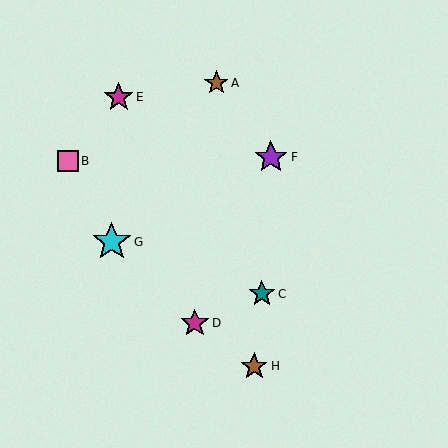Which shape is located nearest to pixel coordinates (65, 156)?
The pink square (labeled B) at (68, 161) is nearest to that location.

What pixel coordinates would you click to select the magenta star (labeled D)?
Click at (195, 323) to select the magenta star D.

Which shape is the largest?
The cyan star (labeled G) is the largest.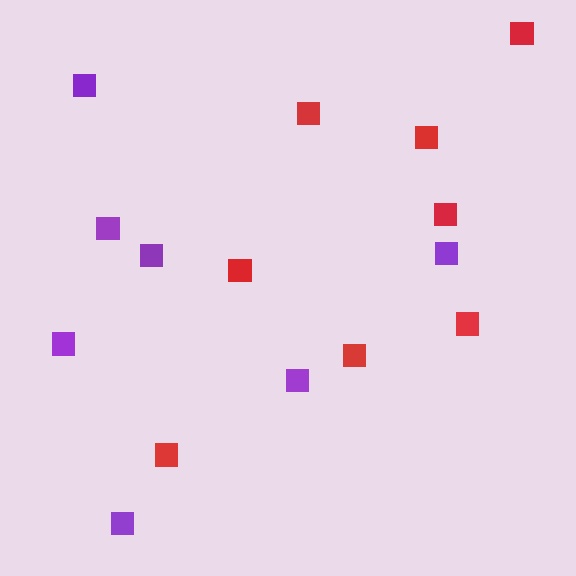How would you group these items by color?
There are 2 groups: one group of purple squares (7) and one group of red squares (8).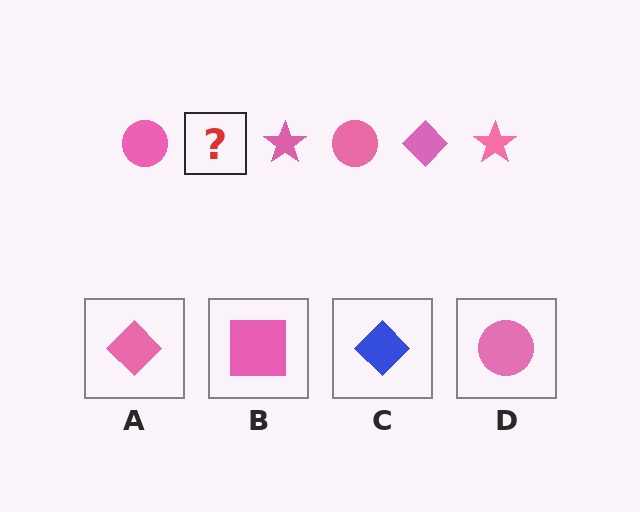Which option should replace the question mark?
Option A.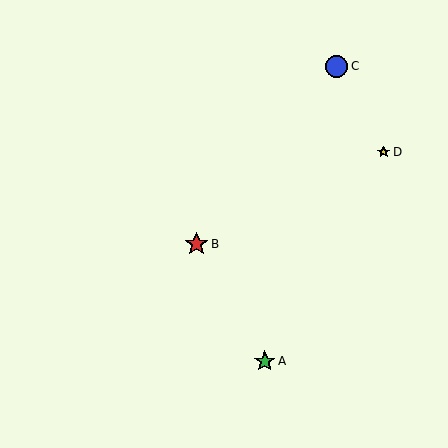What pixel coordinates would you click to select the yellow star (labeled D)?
Click at (384, 152) to select the yellow star D.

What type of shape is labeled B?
Shape B is a red star.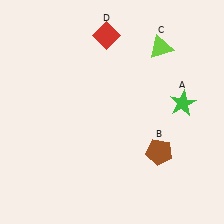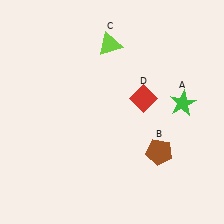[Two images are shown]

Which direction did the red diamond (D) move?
The red diamond (D) moved down.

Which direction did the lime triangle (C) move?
The lime triangle (C) moved left.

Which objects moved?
The objects that moved are: the lime triangle (C), the red diamond (D).